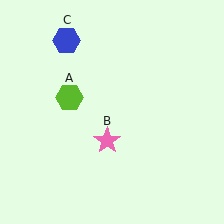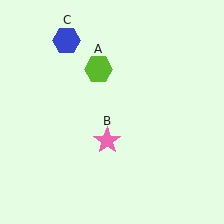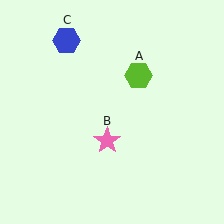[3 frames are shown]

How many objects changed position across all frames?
1 object changed position: lime hexagon (object A).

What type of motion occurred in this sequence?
The lime hexagon (object A) rotated clockwise around the center of the scene.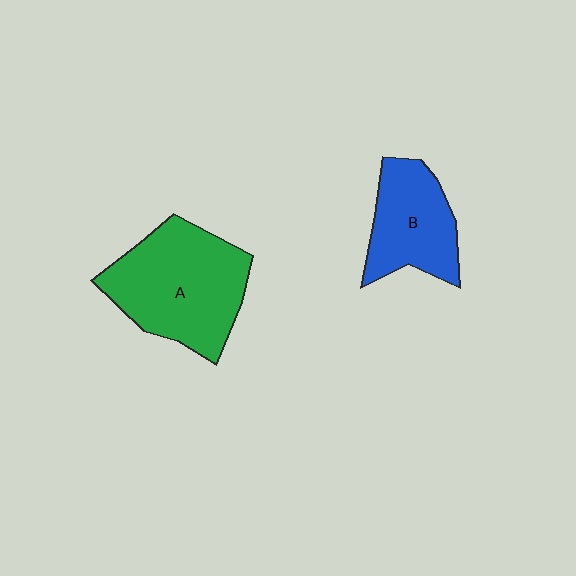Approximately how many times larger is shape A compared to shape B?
Approximately 1.6 times.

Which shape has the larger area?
Shape A (green).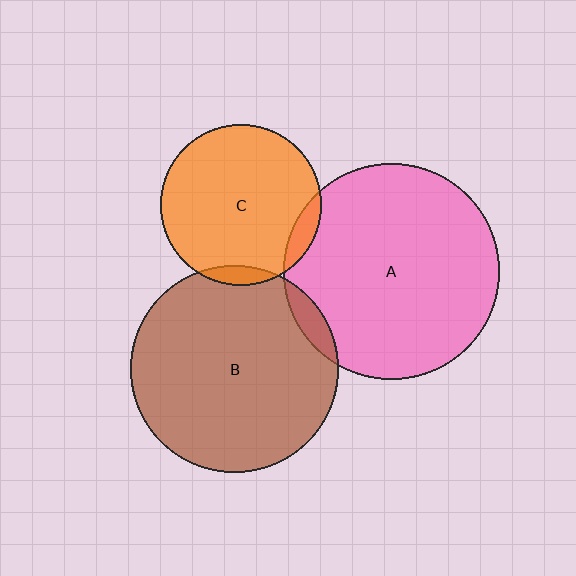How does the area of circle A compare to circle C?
Approximately 1.8 times.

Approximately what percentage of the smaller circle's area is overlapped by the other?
Approximately 5%.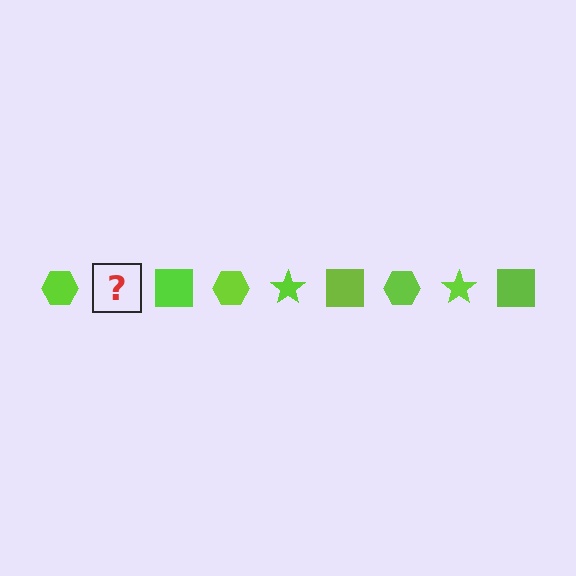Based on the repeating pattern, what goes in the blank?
The blank should be a lime star.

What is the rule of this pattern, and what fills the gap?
The rule is that the pattern cycles through hexagon, star, square shapes in lime. The gap should be filled with a lime star.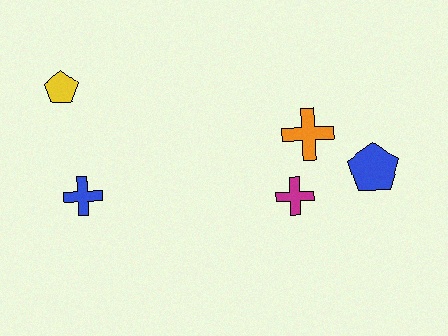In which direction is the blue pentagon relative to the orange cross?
The blue pentagon is to the right of the orange cross.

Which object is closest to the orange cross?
The magenta cross is closest to the orange cross.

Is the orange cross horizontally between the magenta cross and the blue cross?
No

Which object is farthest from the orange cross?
The yellow pentagon is farthest from the orange cross.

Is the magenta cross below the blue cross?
Yes